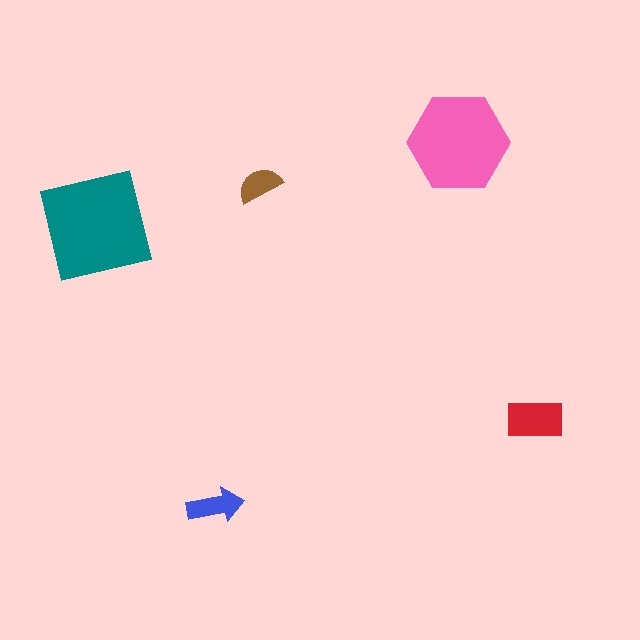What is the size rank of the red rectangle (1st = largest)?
3rd.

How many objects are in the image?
There are 5 objects in the image.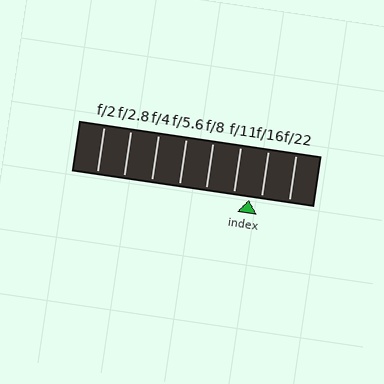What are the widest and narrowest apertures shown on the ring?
The widest aperture shown is f/2 and the narrowest is f/22.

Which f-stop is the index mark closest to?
The index mark is closest to f/16.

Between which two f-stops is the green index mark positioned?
The index mark is between f/11 and f/16.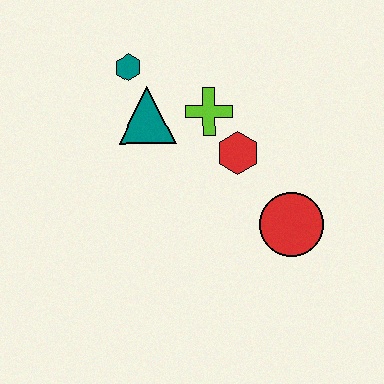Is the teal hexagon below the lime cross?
No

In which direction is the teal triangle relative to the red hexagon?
The teal triangle is to the left of the red hexagon.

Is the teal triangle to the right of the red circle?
No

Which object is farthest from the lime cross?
The red circle is farthest from the lime cross.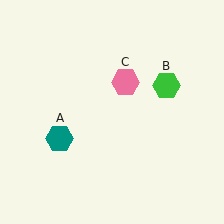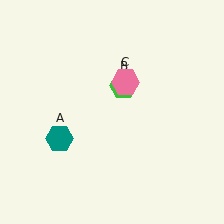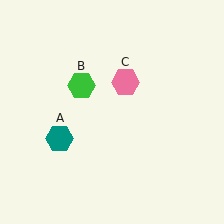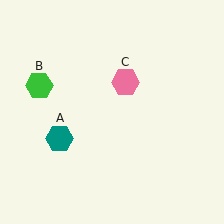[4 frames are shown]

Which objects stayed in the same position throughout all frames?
Teal hexagon (object A) and pink hexagon (object C) remained stationary.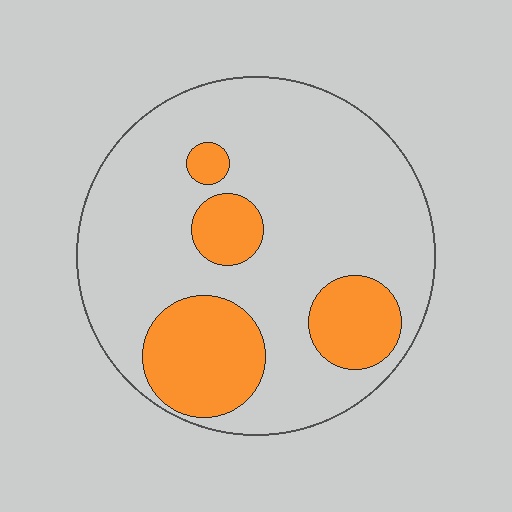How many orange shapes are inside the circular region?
4.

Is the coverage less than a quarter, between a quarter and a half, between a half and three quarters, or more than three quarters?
Less than a quarter.